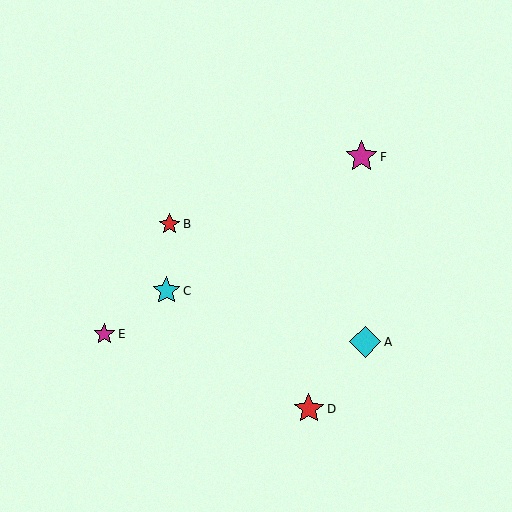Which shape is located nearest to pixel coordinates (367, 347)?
The cyan diamond (labeled A) at (365, 342) is nearest to that location.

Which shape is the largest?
The magenta star (labeled F) is the largest.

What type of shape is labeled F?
Shape F is a magenta star.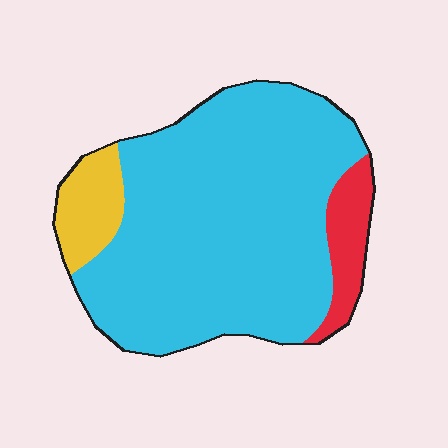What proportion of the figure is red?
Red covers around 10% of the figure.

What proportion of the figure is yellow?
Yellow takes up about one tenth (1/10) of the figure.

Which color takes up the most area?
Cyan, at roughly 80%.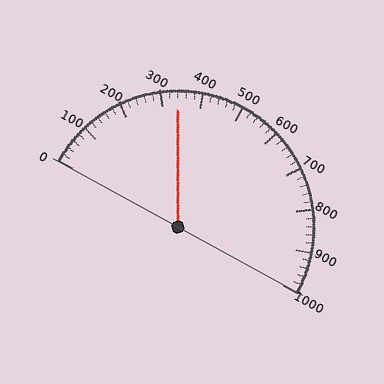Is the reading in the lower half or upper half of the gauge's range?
The reading is in the lower half of the range (0 to 1000).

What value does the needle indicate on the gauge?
The needle indicates approximately 340.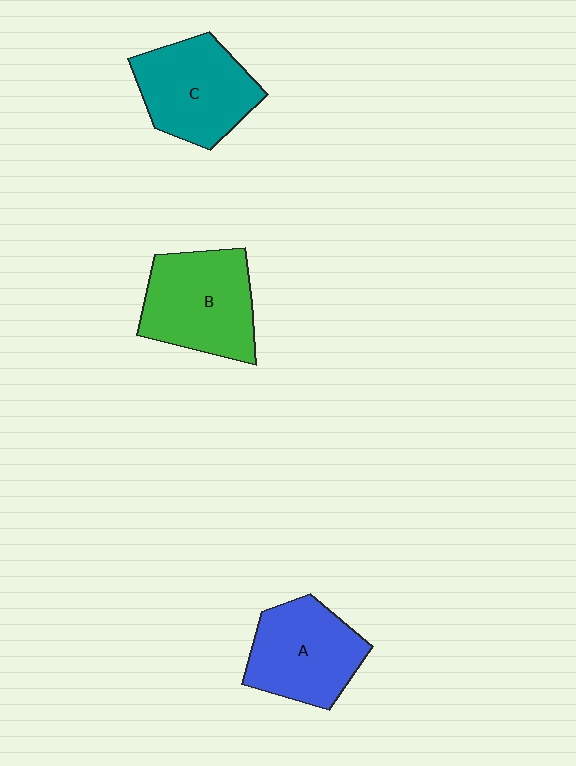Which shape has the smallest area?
Shape A (blue).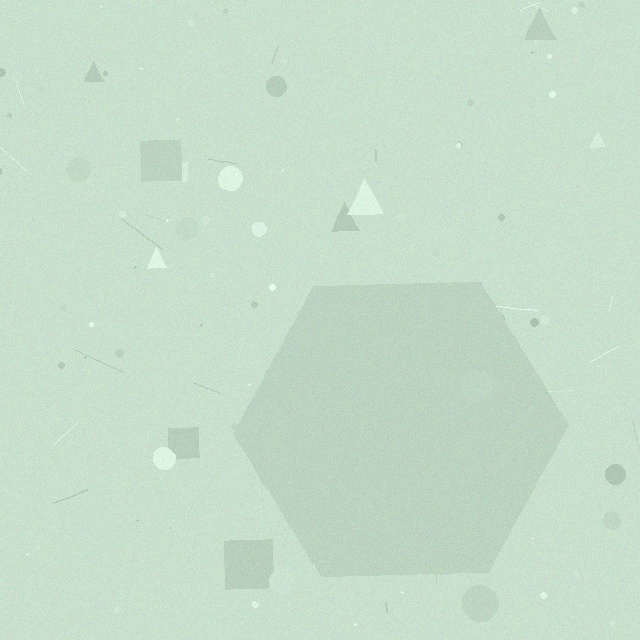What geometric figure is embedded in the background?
A hexagon is embedded in the background.